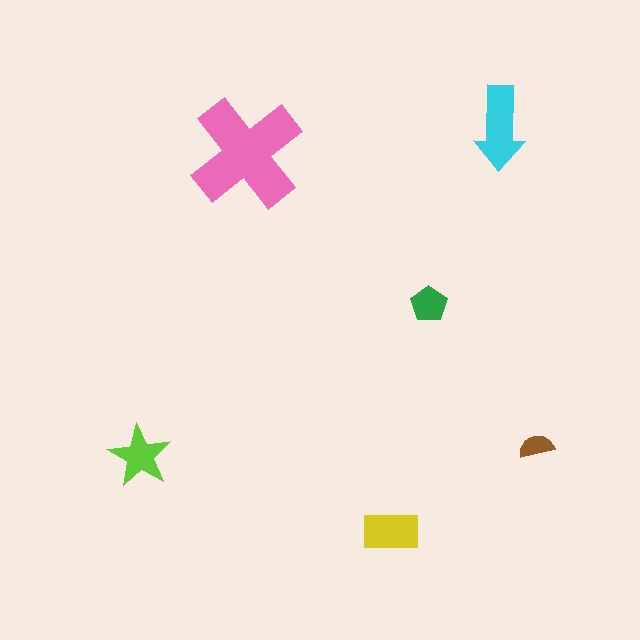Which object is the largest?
The pink cross.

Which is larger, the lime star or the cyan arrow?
The cyan arrow.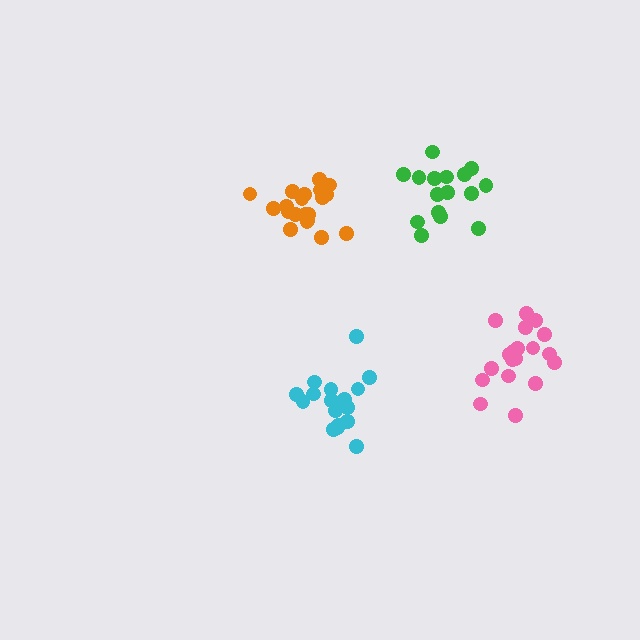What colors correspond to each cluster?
The clusters are colored: cyan, green, orange, pink.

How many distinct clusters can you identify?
There are 4 distinct clusters.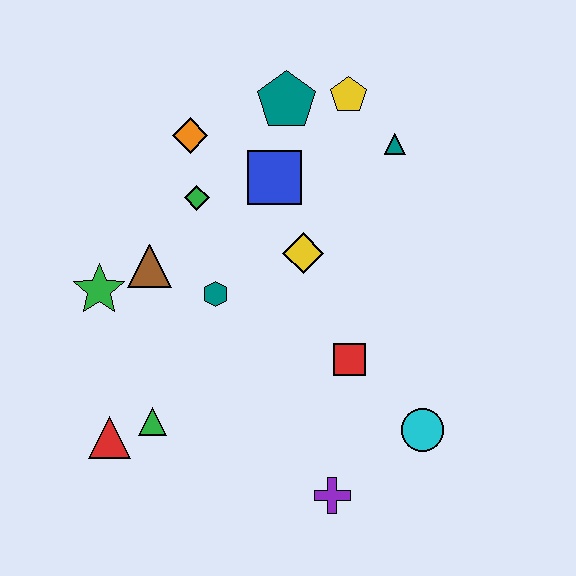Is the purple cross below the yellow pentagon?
Yes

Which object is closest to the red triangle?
The green triangle is closest to the red triangle.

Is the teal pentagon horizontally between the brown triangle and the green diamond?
No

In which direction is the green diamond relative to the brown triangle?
The green diamond is above the brown triangle.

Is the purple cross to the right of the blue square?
Yes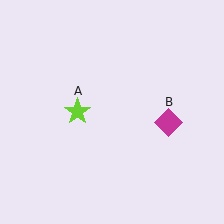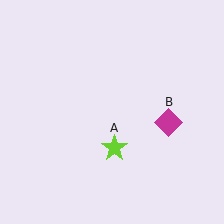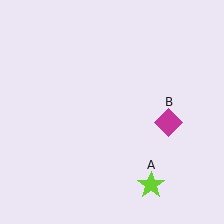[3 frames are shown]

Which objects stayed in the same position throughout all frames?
Magenta diamond (object B) remained stationary.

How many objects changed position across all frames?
1 object changed position: lime star (object A).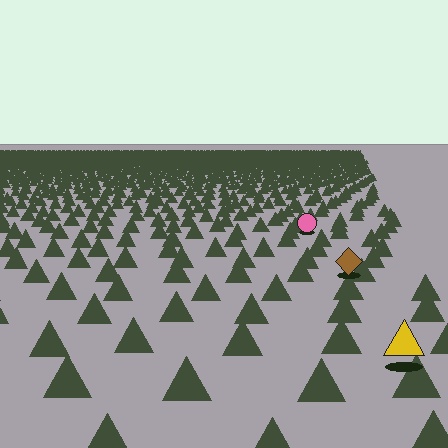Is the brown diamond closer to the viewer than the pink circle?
Yes. The brown diamond is closer — you can tell from the texture gradient: the ground texture is coarser near it.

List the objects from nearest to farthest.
From nearest to farthest: the yellow triangle, the brown diamond, the pink circle.